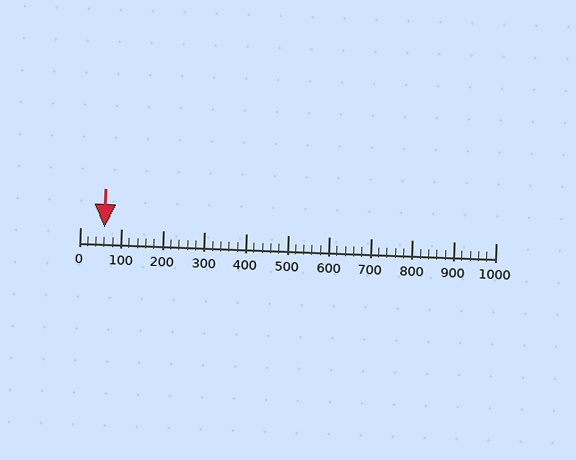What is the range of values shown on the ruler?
The ruler shows values from 0 to 1000.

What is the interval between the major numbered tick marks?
The major tick marks are spaced 100 units apart.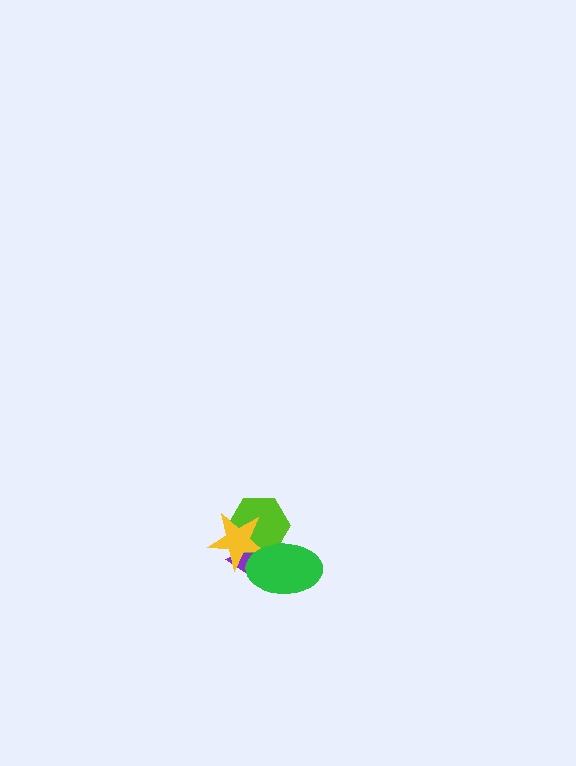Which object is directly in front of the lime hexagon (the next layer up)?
The yellow star is directly in front of the lime hexagon.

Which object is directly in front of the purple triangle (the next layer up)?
The lime hexagon is directly in front of the purple triangle.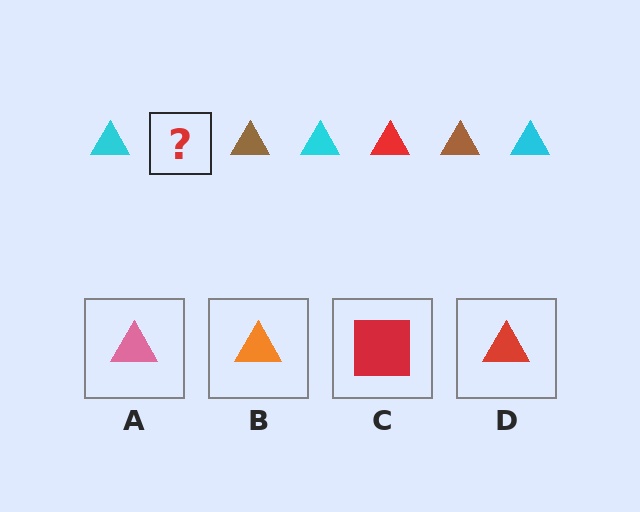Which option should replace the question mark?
Option D.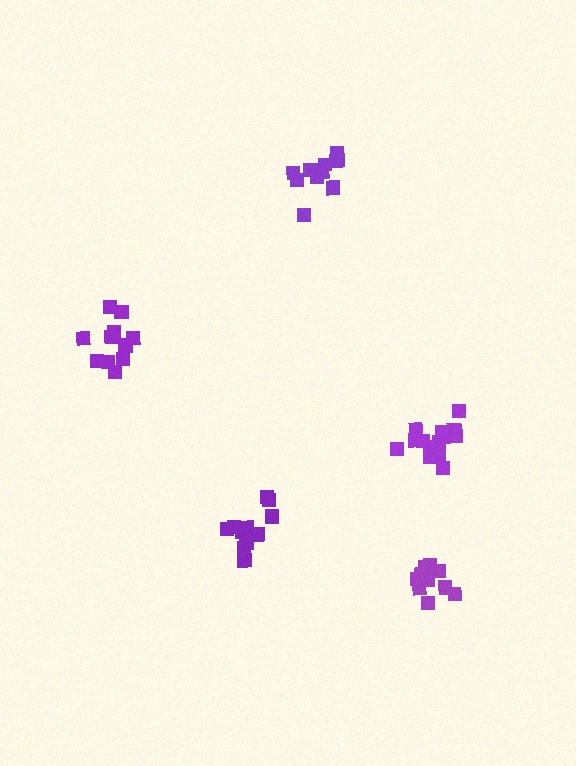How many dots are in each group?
Group 1: 12 dots, Group 2: 11 dots, Group 3: 12 dots, Group 4: 14 dots, Group 5: 16 dots (65 total).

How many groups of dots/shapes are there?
There are 5 groups.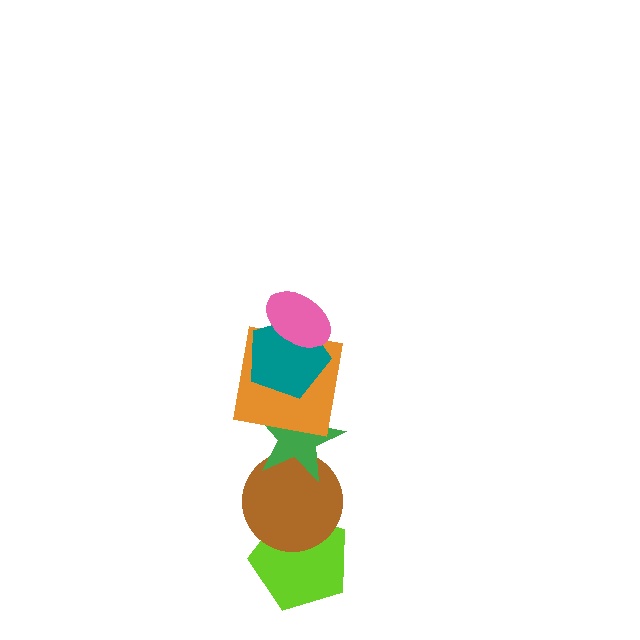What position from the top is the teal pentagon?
The teal pentagon is 2nd from the top.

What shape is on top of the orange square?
The teal pentagon is on top of the orange square.